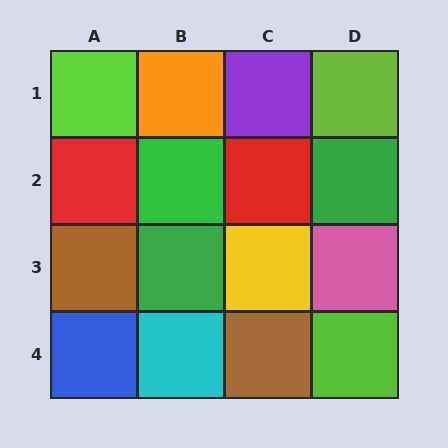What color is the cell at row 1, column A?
Lime.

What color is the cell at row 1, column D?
Lime.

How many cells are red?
2 cells are red.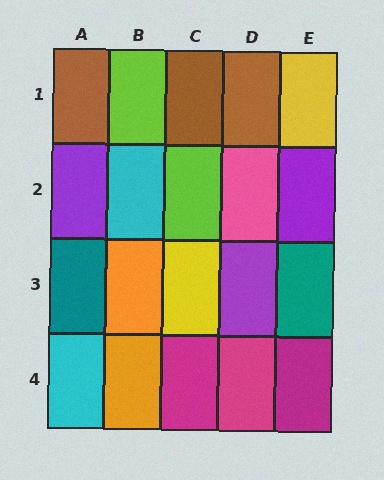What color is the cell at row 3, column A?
Teal.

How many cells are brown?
3 cells are brown.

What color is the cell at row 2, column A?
Purple.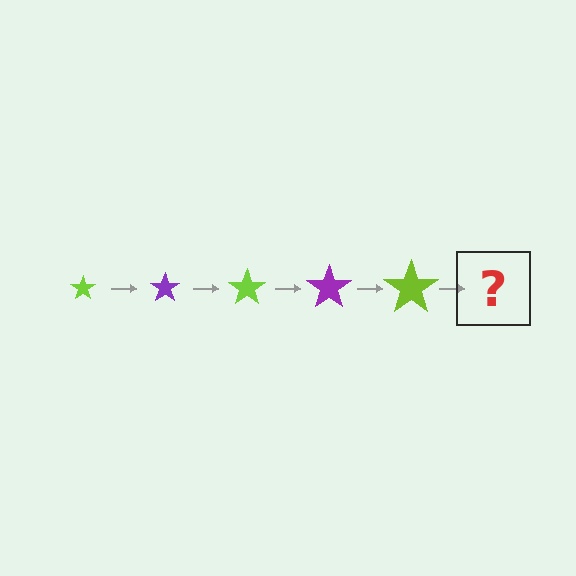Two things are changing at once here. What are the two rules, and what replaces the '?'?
The two rules are that the star grows larger each step and the color cycles through lime and purple. The '?' should be a purple star, larger than the previous one.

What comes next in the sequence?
The next element should be a purple star, larger than the previous one.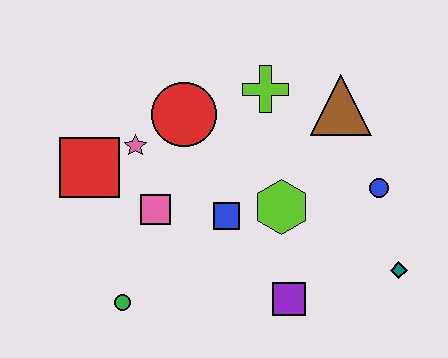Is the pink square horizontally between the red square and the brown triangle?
Yes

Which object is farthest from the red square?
The teal diamond is farthest from the red square.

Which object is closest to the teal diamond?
The blue circle is closest to the teal diamond.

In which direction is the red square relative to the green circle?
The red square is above the green circle.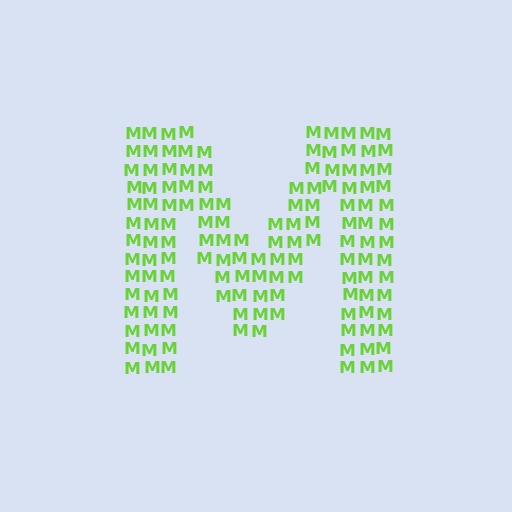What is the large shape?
The large shape is the letter M.